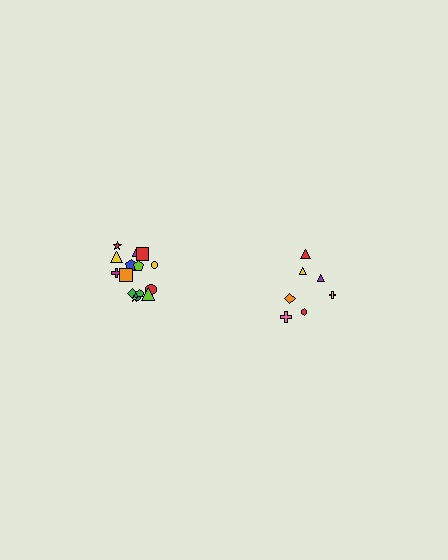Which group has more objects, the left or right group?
The left group.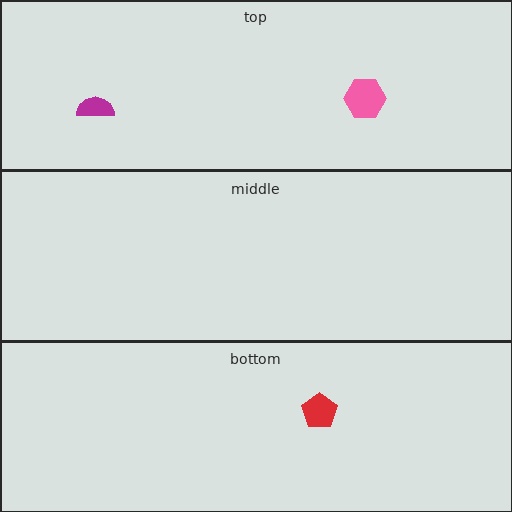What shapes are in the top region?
The pink hexagon, the magenta semicircle.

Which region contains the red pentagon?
The bottom region.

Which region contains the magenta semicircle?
The top region.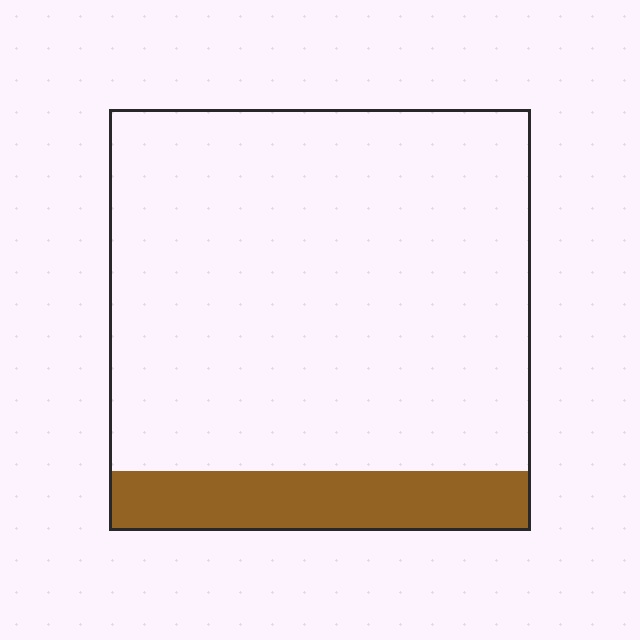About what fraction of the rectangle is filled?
About one eighth (1/8).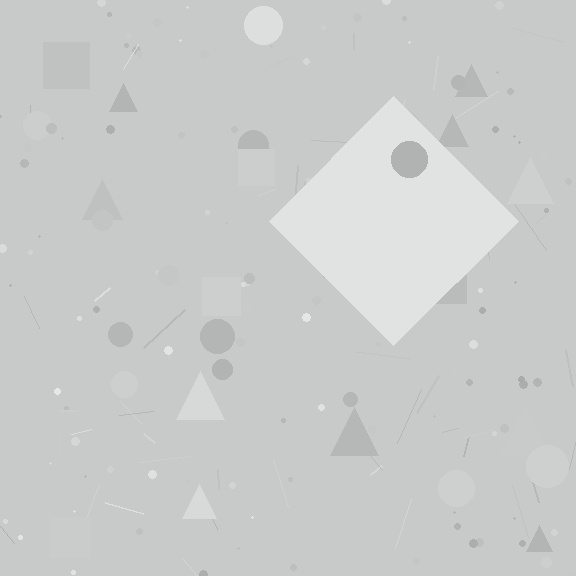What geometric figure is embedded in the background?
A diamond is embedded in the background.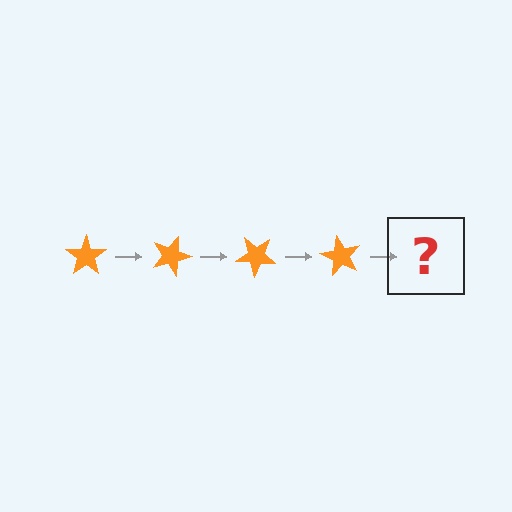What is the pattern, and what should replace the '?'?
The pattern is that the star rotates 20 degrees each step. The '?' should be an orange star rotated 80 degrees.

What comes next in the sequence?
The next element should be an orange star rotated 80 degrees.